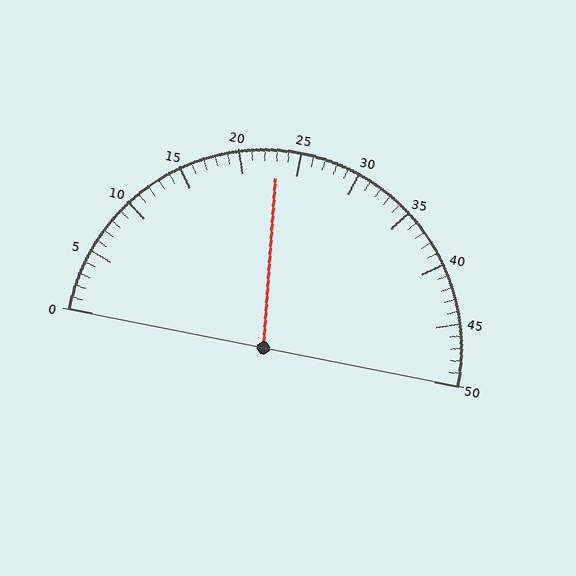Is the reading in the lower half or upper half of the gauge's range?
The reading is in the lower half of the range (0 to 50).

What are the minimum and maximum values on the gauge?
The gauge ranges from 0 to 50.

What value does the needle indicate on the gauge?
The needle indicates approximately 23.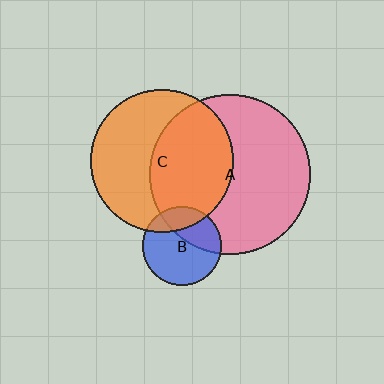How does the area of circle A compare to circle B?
Approximately 4.1 times.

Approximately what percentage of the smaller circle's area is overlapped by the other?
Approximately 50%.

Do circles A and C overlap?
Yes.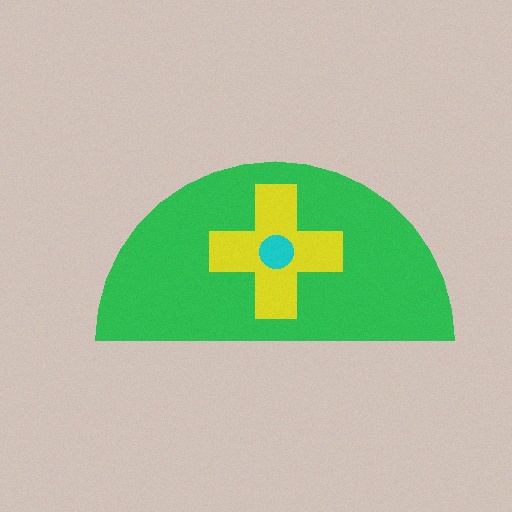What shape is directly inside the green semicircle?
The yellow cross.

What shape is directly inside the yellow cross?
The cyan circle.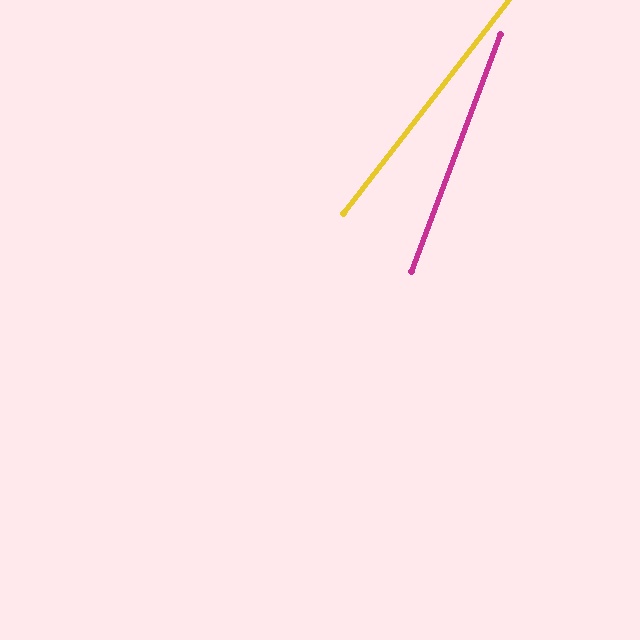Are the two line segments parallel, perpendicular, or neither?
Neither parallel nor perpendicular — they differ by about 17°.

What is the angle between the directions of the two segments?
Approximately 17 degrees.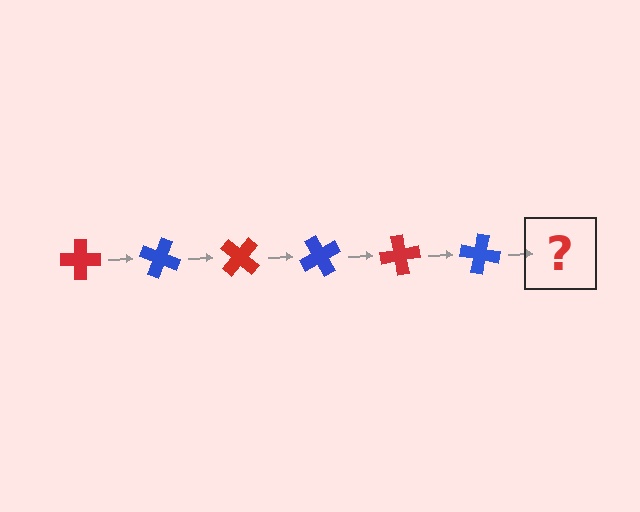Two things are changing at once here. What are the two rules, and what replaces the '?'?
The two rules are that it rotates 20 degrees each step and the color cycles through red and blue. The '?' should be a red cross, rotated 120 degrees from the start.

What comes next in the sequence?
The next element should be a red cross, rotated 120 degrees from the start.